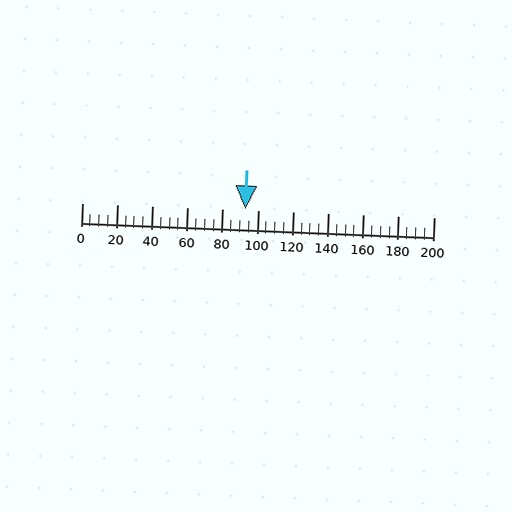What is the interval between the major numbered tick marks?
The major tick marks are spaced 20 units apart.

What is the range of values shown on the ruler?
The ruler shows values from 0 to 200.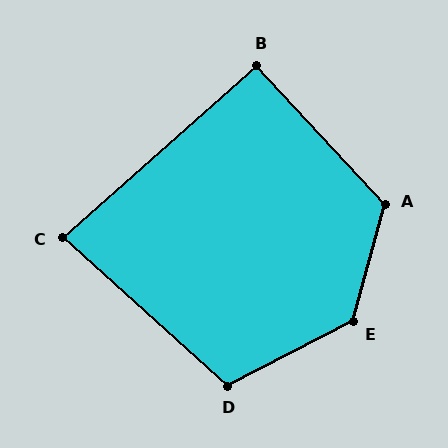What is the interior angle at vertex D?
Approximately 111 degrees (obtuse).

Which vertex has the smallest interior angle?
C, at approximately 84 degrees.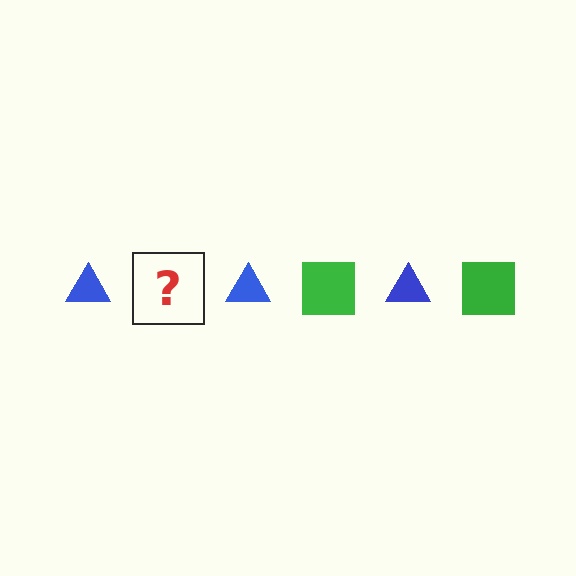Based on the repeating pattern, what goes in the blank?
The blank should be a green square.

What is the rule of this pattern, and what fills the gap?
The rule is that the pattern alternates between blue triangle and green square. The gap should be filled with a green square.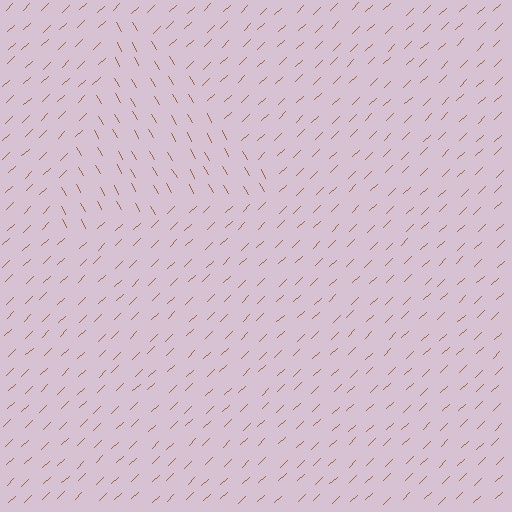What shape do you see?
I see a triangle.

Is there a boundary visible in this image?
Yes, there is a texture boundary formed by a change in line orientation.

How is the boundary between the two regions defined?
The boundary is defined purely by a change in line orientation (approximately 76 degrees difference). All lines are the same color and thickness.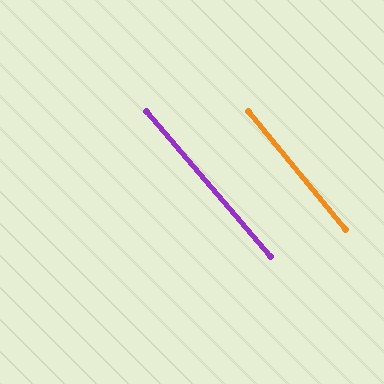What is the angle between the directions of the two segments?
Approximately 1 degree.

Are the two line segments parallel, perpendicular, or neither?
Parallel — their directions differ by only 1.1°.